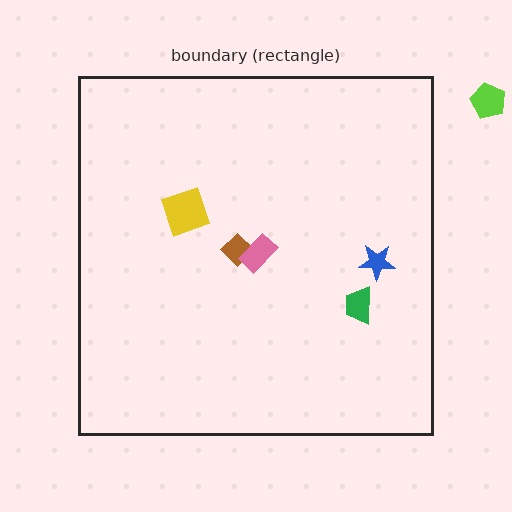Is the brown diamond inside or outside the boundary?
Inside.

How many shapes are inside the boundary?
5 inside, 1 outside.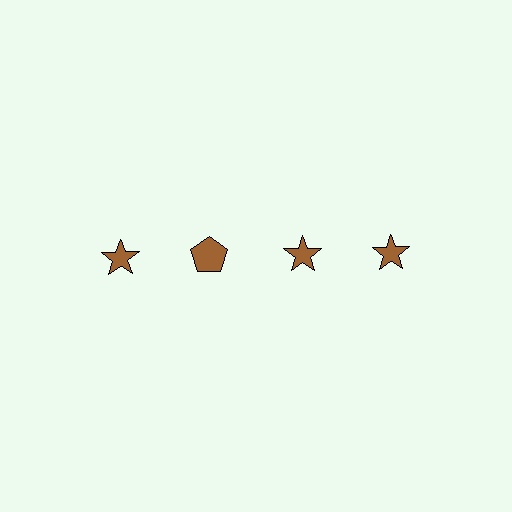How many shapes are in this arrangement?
There are 4 shapes arranged in a grid pattern.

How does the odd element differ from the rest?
It has a different shape: pentagon instead of star.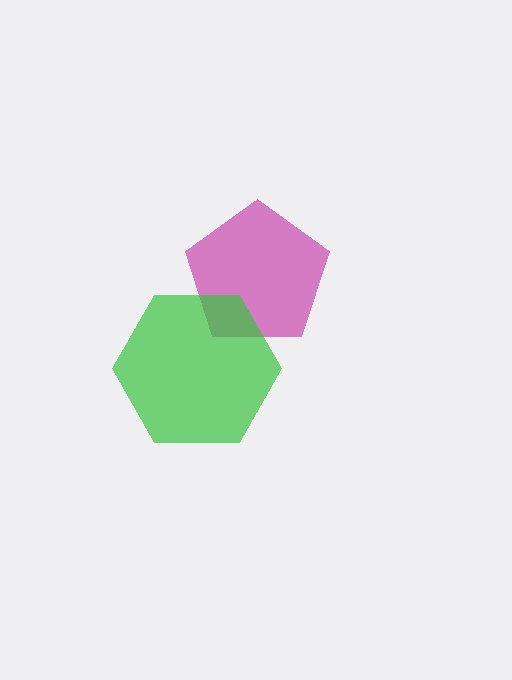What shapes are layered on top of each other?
The layered shapes are: a magenta pentagon, a green hexagon.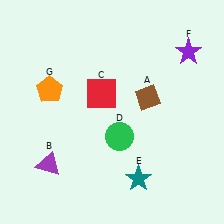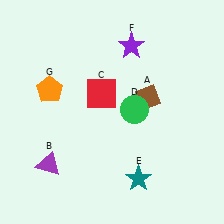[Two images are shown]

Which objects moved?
The objects that moved are: the green circle (D), the purple star (F).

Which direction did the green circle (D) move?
The green circle (D) moved up.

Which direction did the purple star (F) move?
The purple star (F) moved left.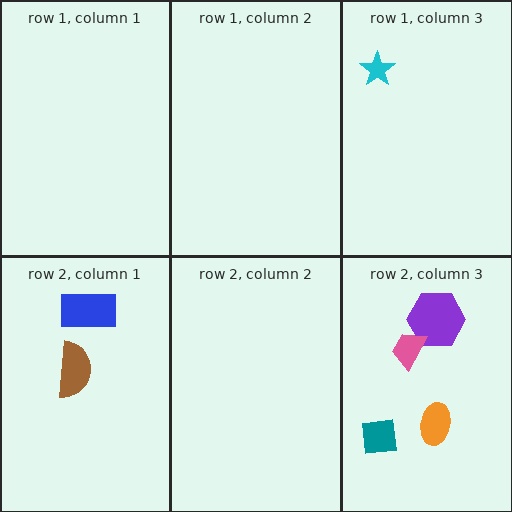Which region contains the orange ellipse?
The row 2, column 3 region.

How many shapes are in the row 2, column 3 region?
4.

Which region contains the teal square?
The row 2, column 3 region.